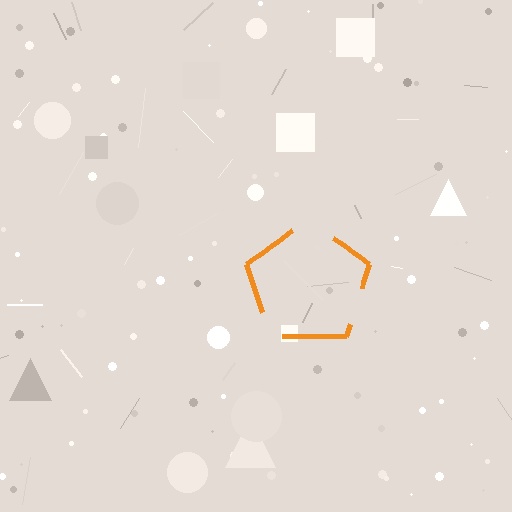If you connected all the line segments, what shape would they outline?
They would outline a pentagon.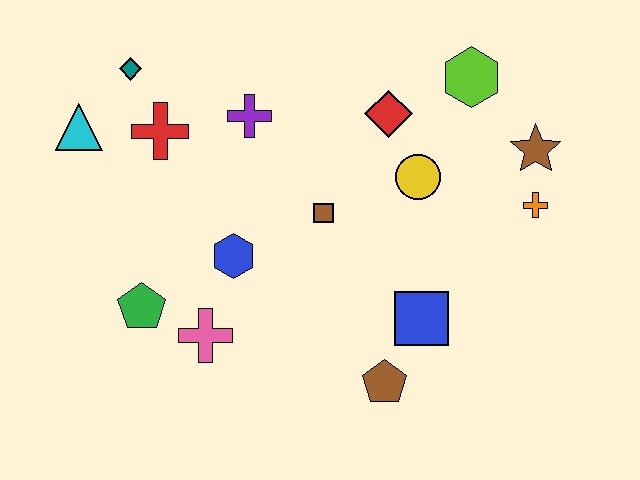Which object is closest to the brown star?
The orange cross is closest to the brown star.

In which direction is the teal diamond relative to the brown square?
The teal diamond is to the left of the brown square.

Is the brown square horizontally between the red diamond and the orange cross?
No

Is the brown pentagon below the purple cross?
Yes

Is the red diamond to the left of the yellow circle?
Yes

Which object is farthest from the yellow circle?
The cyan triangle is farthest from the yellow circle.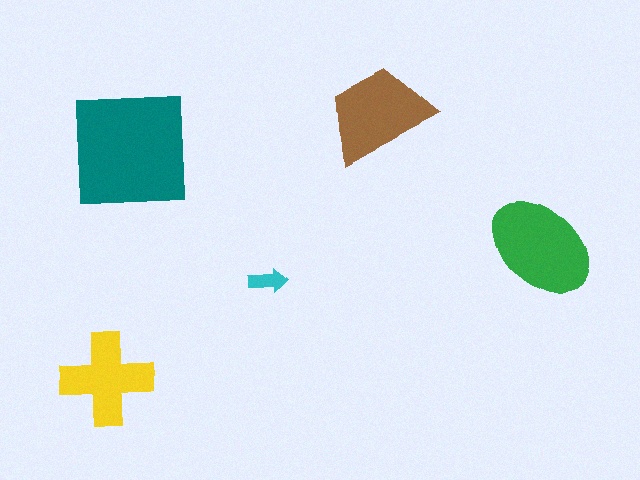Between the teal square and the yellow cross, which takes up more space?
The teal square.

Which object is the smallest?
The cyan arrow.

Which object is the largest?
The teal square.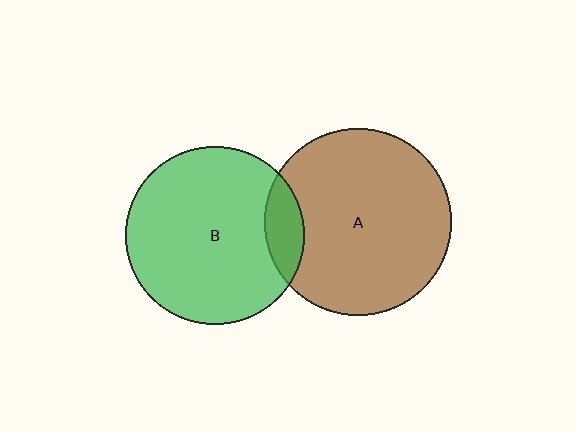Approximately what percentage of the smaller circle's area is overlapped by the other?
Approximately 10%.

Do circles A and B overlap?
Yes.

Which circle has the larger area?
Circle A (brown).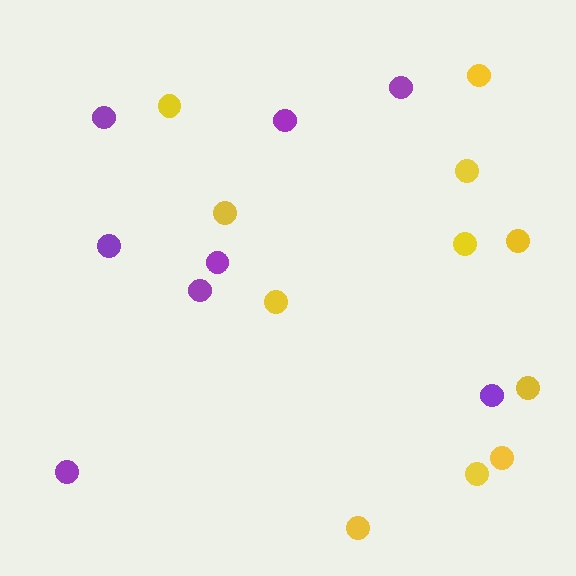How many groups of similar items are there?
There are 2 groups: one group of purple circles (8) and one group of yellow circles (11).